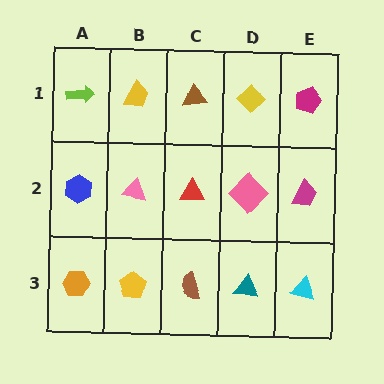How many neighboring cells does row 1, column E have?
2.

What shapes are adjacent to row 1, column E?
A magenta trapezoid (row 2, column E), a yellow diamond (row 1, column D).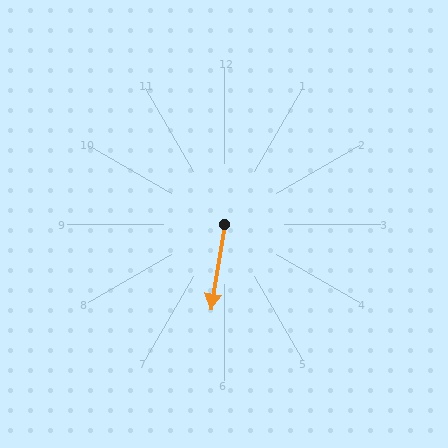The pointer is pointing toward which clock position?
Roughly 6 o'clock.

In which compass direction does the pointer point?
South.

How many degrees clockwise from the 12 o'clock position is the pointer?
Approximately 189 degrees.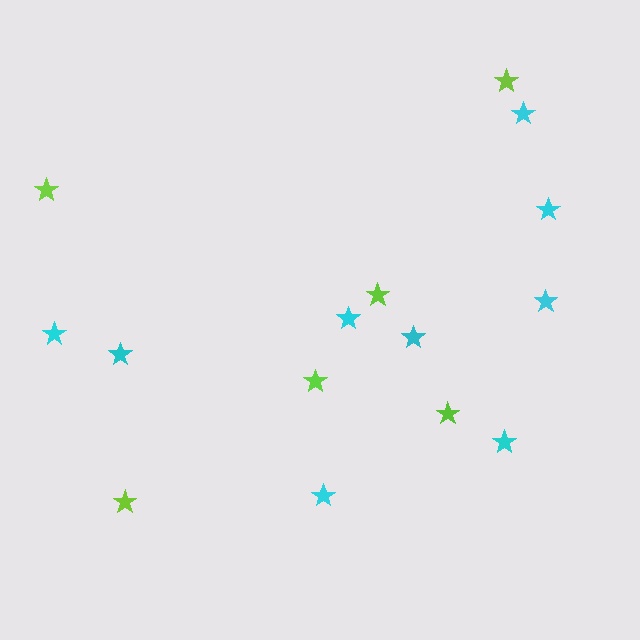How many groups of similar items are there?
There are 2 groups: one group of cyan stars (9) and one group of lime stars (6).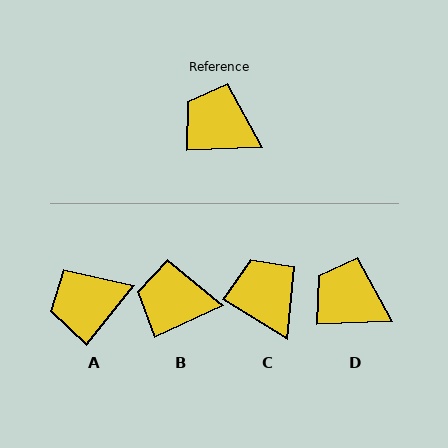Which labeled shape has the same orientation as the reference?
D.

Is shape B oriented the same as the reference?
No, it is off by about 22 degrees.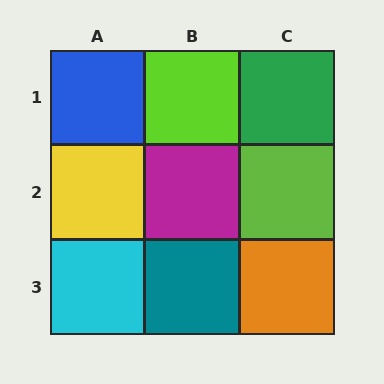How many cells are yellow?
1 cell is yellow.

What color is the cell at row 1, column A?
Blue.